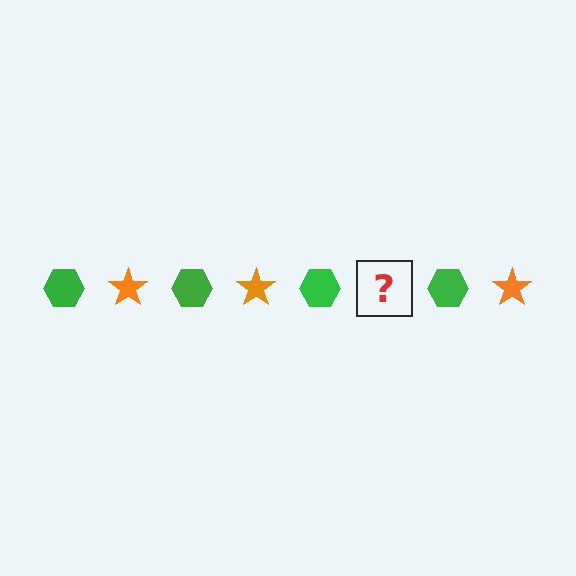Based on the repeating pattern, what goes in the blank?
The blank should be an orange star.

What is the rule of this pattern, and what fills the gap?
The rule is that the pattern alternates between green hexagon and orange star. The gap should be filled with an orange star.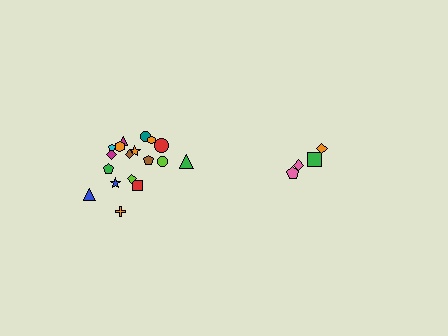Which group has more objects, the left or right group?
The left group.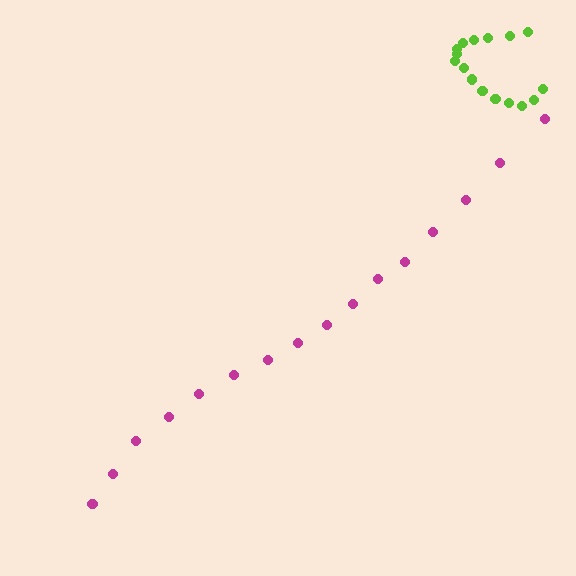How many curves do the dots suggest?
There are 2 distinct paths.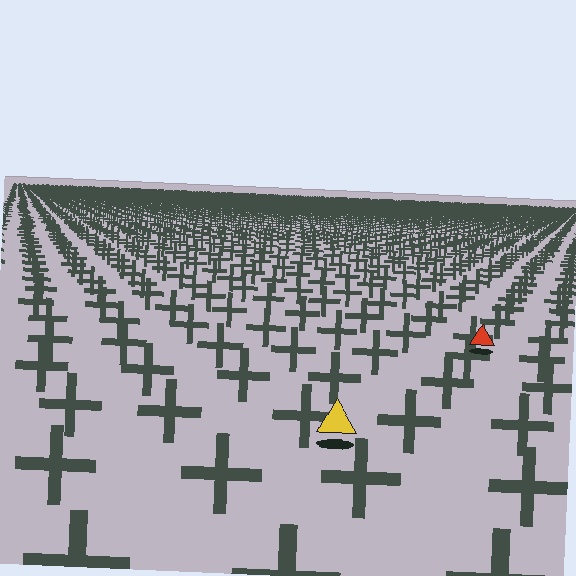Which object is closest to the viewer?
The yellow triangle is closest. The texture marks near it are larger and more spread out.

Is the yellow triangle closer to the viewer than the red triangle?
Yes. The yellow triangle is closer — you can tell from the texture gradient: the ground texture is coarser near it.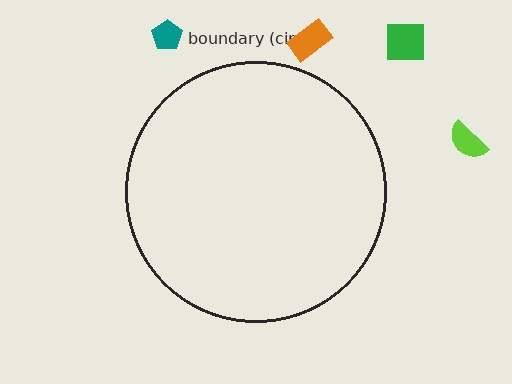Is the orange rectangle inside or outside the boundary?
Outside.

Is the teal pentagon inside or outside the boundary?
Outside.